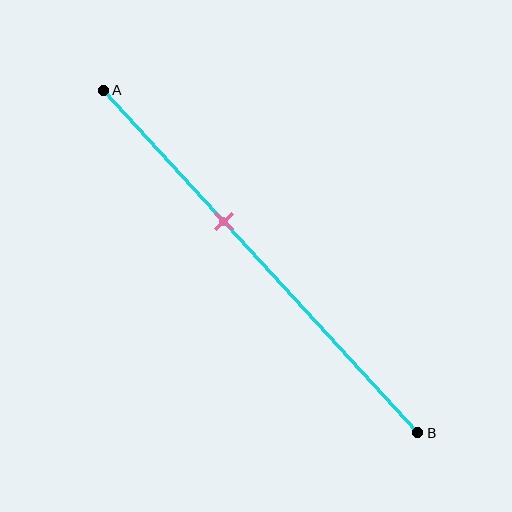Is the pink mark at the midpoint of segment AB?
No, the mark is at about 40% from A, not at the 50% midpoint.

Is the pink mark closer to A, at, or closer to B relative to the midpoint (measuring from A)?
The pink mark is closer to point A than the midpoint of segment AB.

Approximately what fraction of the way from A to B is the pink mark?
The pink mark is approximately 40% of the way from A to B.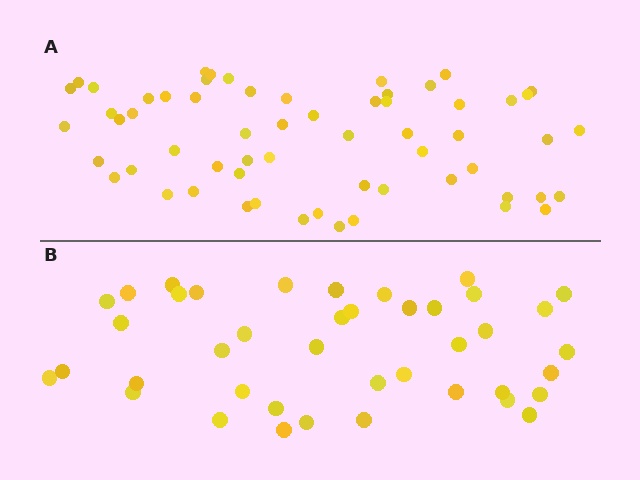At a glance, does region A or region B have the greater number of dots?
Region A (the top region) has more dots.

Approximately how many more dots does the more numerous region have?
Region A has approximately 20 more dots than region B.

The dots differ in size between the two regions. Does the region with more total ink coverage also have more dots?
No. Region B has more total ink coverage because its dots are larger, but region A actually contains more individual dots. Total area can be misleading — the number of items is what matters here.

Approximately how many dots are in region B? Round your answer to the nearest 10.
About 40 dots. (The exact count is 41, which rounds to 40.)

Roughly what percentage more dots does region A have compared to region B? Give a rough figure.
About 45% more.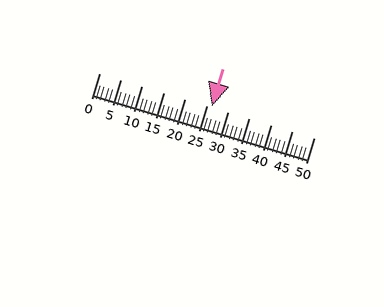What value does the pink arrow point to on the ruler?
The pink arrow points to approximately 26.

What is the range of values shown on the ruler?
The ruler shows values from 0 to 50.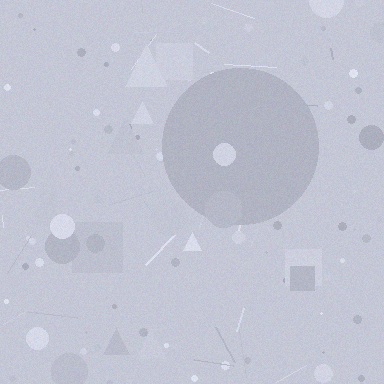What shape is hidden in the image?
A circle is hidden in the image.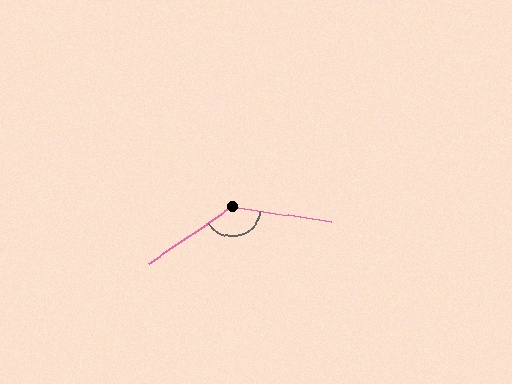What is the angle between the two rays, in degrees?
Approximately 138 degrees.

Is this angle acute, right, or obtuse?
It is obtuse.